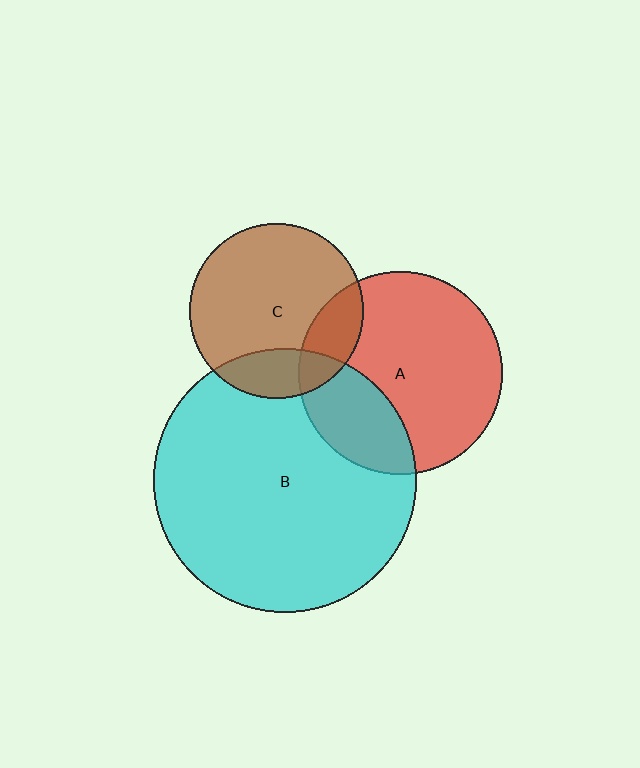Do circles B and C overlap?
Yes.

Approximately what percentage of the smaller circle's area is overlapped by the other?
Approximately 20%.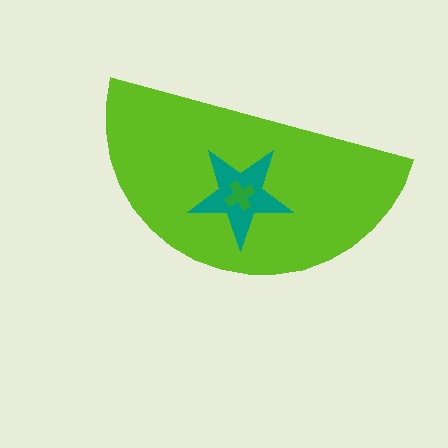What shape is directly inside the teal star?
The green cross.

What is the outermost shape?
The lime semicircle.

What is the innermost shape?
The green cross.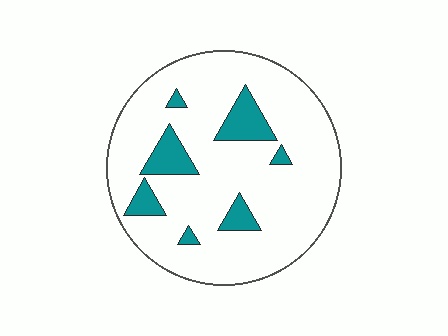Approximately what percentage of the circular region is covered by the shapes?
Approximately 15%.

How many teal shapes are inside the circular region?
7.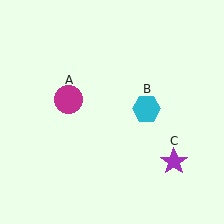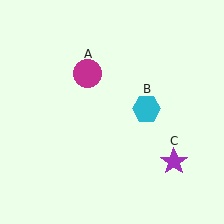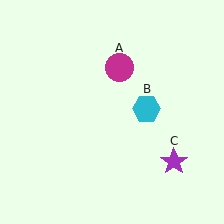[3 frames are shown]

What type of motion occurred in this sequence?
The magenta circle (object A) rotated clockwise around the center of the scene.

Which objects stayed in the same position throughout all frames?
Cyan hexagon (object B) and purple star (object C) remained stationary.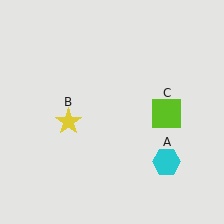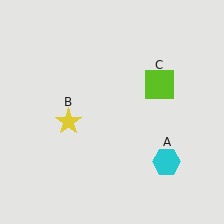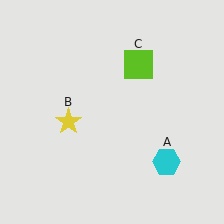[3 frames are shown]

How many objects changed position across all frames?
1 object changed position: lime square (object C).